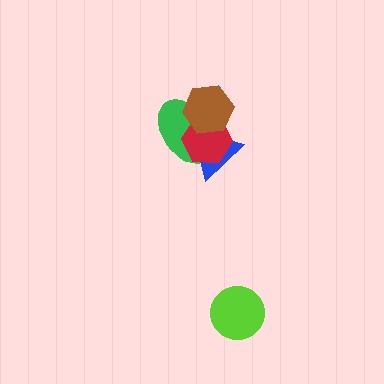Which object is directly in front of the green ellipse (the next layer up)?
The blue triangle is directly in front of the green ellipse.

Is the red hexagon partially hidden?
Yes, it is partially covered by another shape.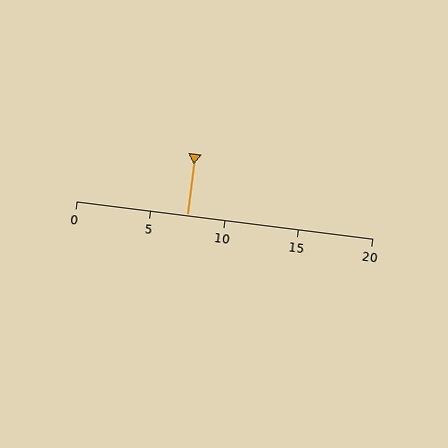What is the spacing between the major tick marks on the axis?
The major ticks are spaced 5 apart.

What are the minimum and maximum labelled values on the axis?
The axis runs from 0 to 20.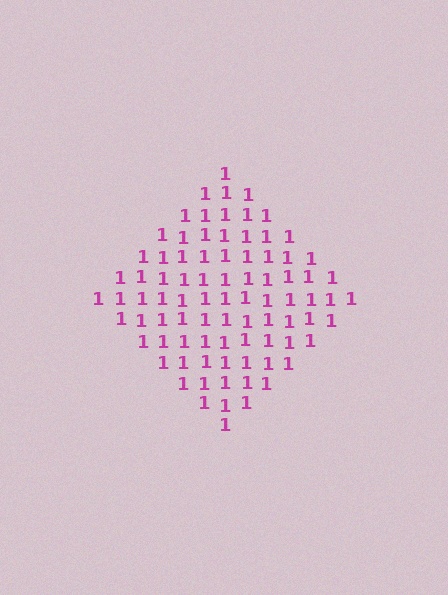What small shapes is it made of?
It is made of small digit 1's.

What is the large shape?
The large shape is a diamond.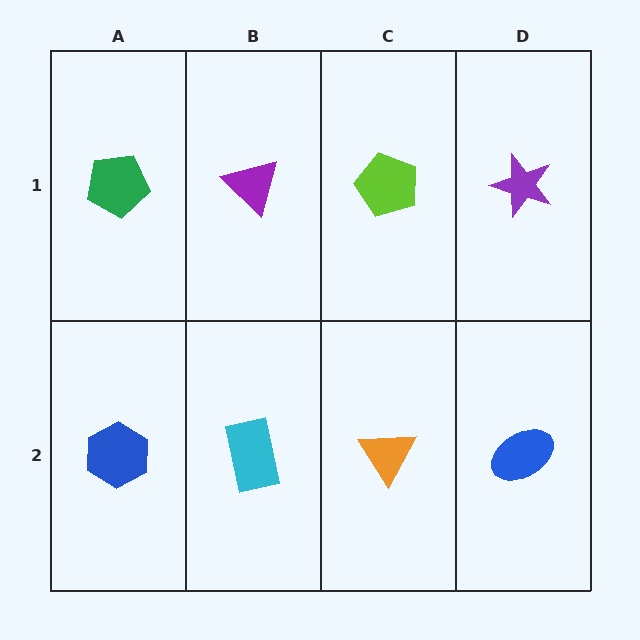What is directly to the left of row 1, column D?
A lime pentagon.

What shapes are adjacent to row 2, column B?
A purple triangle (row 1, column B), a blue hexagon (row 2, column A), an orange triangle (row 2, column C).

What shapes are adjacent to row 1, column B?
A cyan rectangle (row 2, column B), a green pentagon (row 1, column A), a lime pentagon (row 1, column C).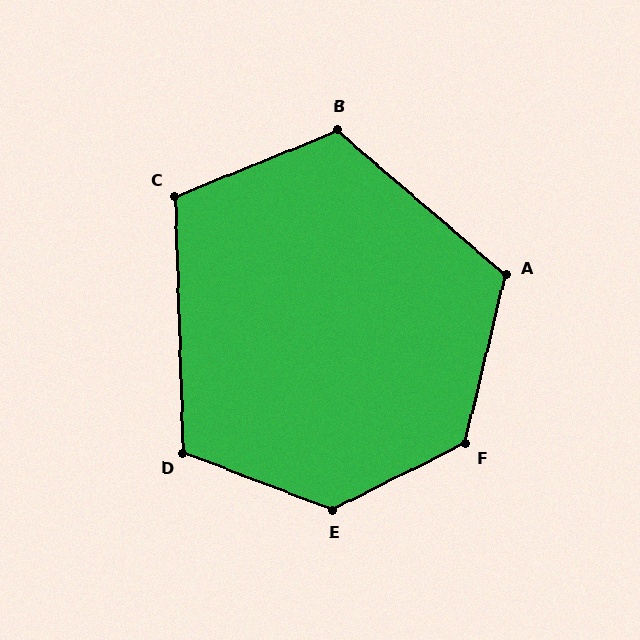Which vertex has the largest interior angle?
E, at approximately 132 degrees.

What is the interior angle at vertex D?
Approximately 113 degrees (obtuse).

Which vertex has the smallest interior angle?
C, at approximately 110 degrees.